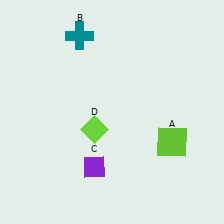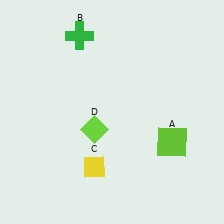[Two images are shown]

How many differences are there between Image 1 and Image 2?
There are 2 differences between the two images.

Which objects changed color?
B changed from teal to green. C changed from purple to yellow.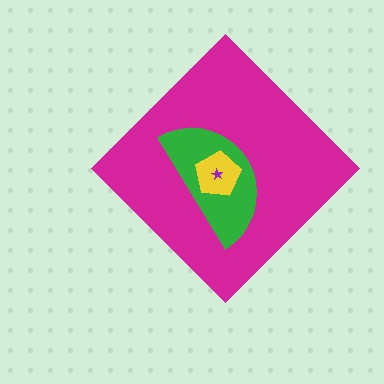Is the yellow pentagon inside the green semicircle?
Yes.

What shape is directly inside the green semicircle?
The yellow pentagon.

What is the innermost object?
The purple star.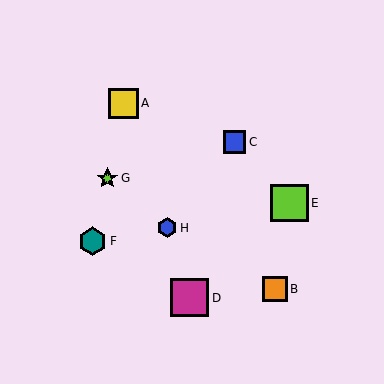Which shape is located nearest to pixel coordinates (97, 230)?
The teal hexagon (labeled F) at (92, 241) is nearest to that location.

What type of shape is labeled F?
Shape F is a teal hexagon.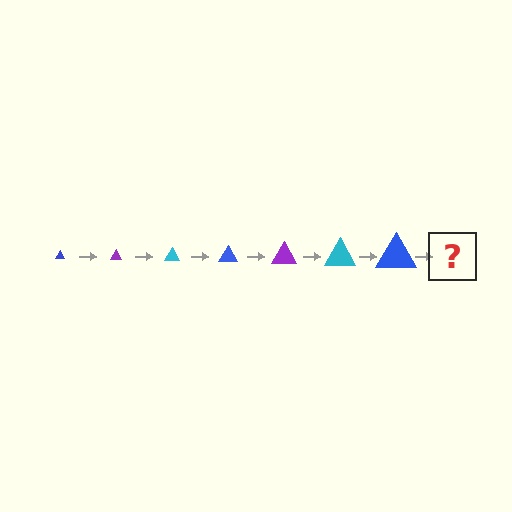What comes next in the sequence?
The next element should be a purple triangle, larger than the previous one.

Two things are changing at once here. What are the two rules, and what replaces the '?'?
The two rules are that the triangle grows larger each step and the color cycles through blue, purple, and cyan. The '?' should be a purple triangle, larger than the previous one.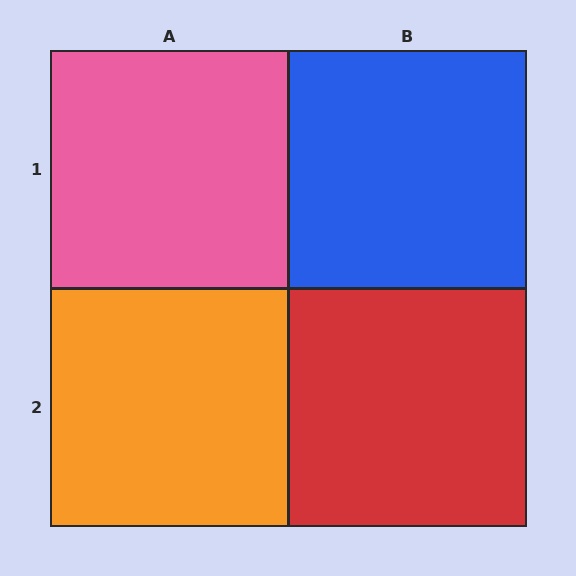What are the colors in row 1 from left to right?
Pink, blue.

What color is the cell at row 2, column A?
Orange.